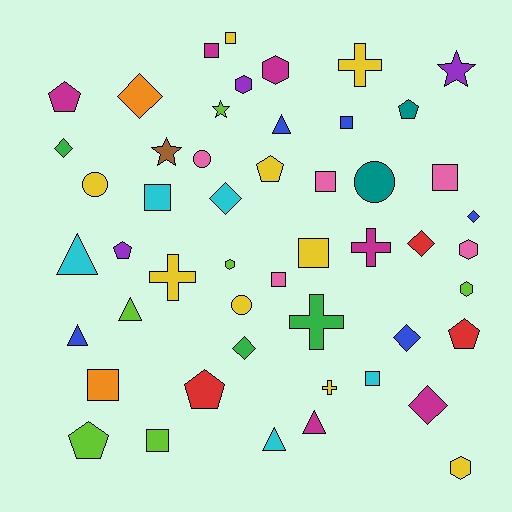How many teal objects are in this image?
There are 2 teal objects.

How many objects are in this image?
There are 50 objects.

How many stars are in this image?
There are 3 stars.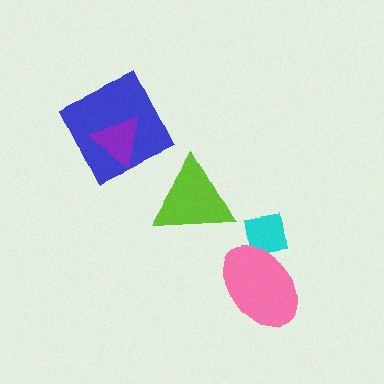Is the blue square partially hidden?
Yes, it is partially covered by another shape.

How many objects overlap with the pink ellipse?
1 object overlaps with the pink ellipse.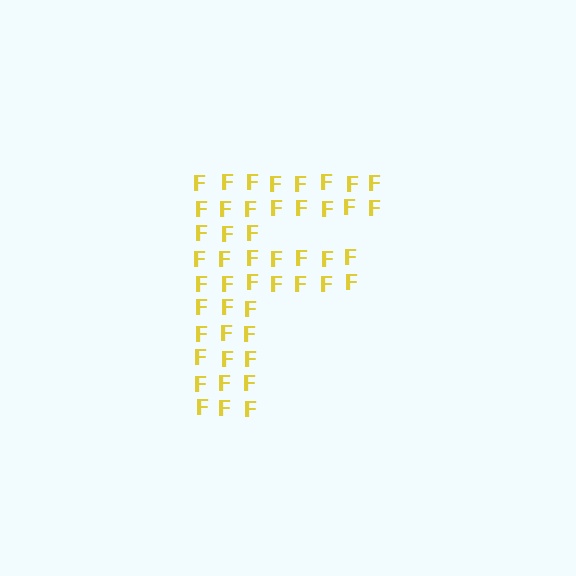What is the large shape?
The large shape is the letter F.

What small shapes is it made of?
It is made of small letter F's.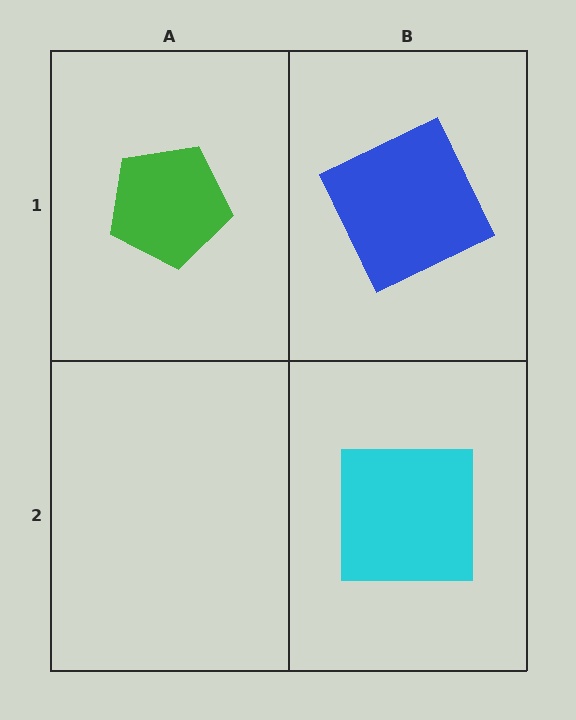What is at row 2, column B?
A cyan square.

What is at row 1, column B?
A blue square.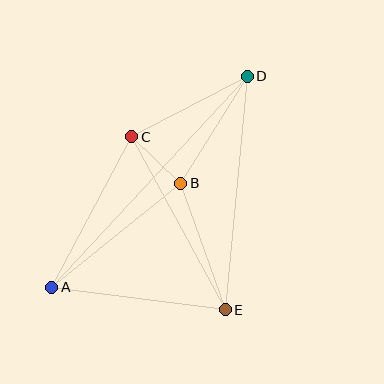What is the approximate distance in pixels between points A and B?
The distance between A and B is approximately 166 pixels.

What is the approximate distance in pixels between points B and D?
The distance between B and D is approximately 126 pixels.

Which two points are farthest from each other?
Points A and D are farthest from each other.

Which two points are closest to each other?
Points B and C are closest to each other.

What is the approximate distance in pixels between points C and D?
The distance between C and D is approximately 131 pixels.